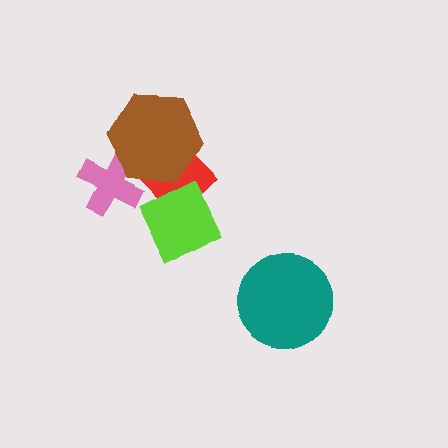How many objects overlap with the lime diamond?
1 object overlaps with the lime diamond.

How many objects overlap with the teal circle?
0 objects overlap with the teal circle.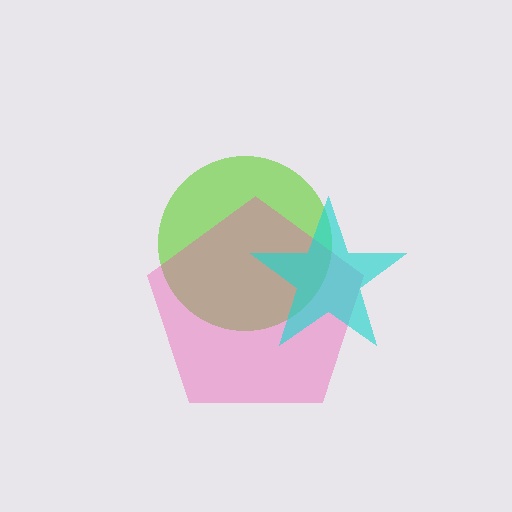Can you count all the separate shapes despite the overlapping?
Yes, there are 3 separate shapes.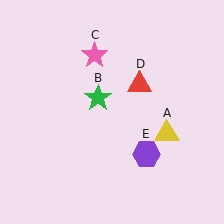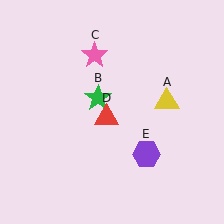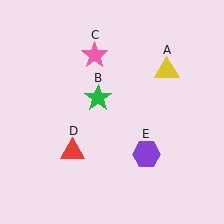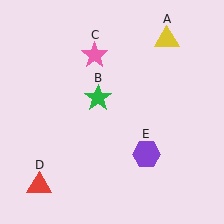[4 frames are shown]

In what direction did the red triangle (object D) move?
The red triangle (object D) moved down and to the left.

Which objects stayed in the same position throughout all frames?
Green star (object B) and pink star (object C) and purple hexagon (object E) remained stationary.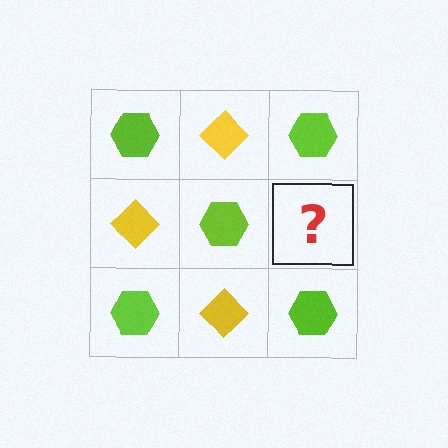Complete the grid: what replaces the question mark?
The question mark should be replaced with a yellow diamond.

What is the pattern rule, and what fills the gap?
The rule is that it alternates lime hexagon and yellow diamond in a checkerboard pattern. The gap should be filled with a yellow diamond.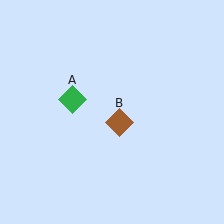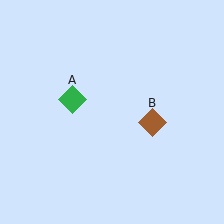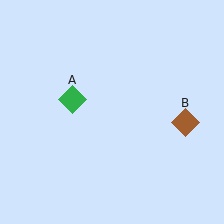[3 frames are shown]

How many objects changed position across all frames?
1 object changed position: brown diamond (object B).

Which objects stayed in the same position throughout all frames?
Green diamond (object A) remained stationary.